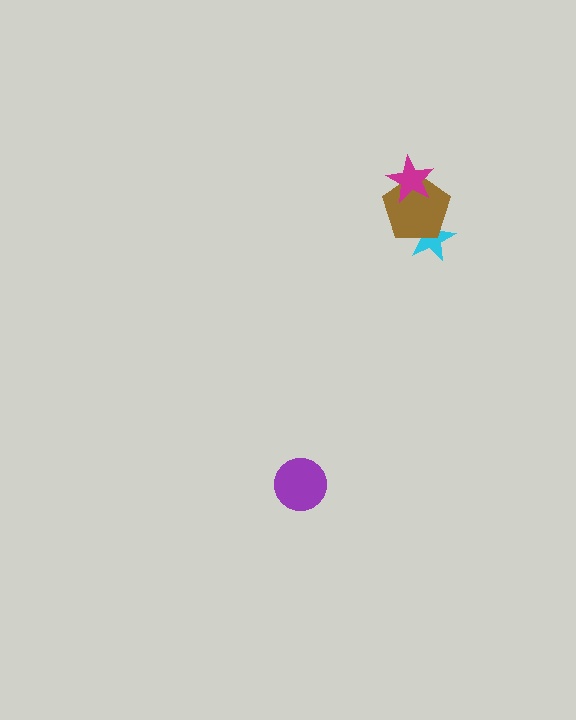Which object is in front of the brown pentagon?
The magenta star is in front of the brown pentagon.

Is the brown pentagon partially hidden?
Yes, it is partially covered by another shape.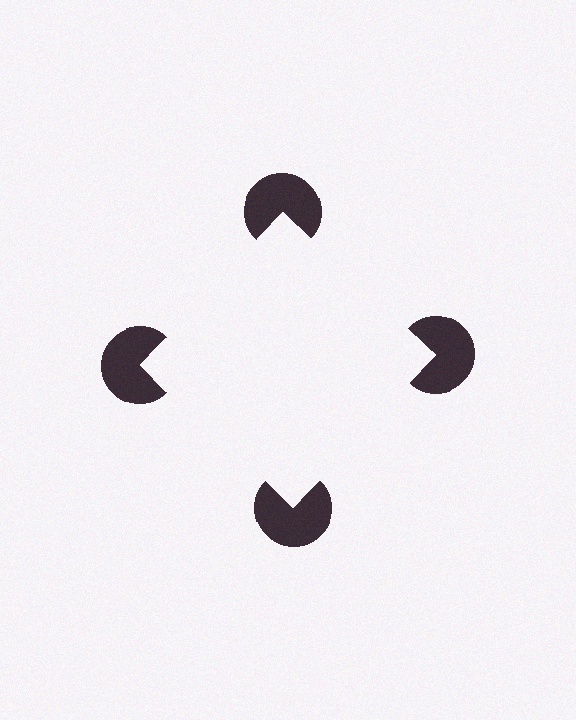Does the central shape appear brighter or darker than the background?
It typically appears slightly brighter than the background, even though no actual brightness change is drawn.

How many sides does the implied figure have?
4 sides.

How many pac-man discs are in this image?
There are 4 — one at each vertex of the illusory square.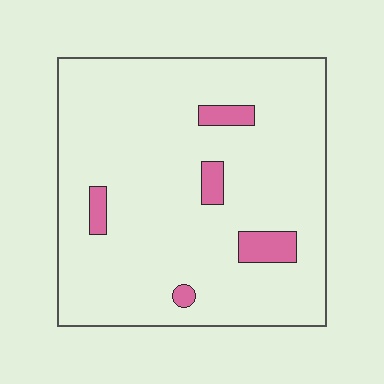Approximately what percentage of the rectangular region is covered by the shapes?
Approximately 5%.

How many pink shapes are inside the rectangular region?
5.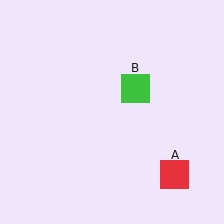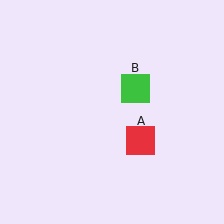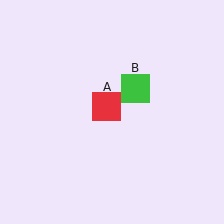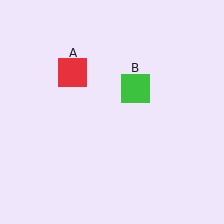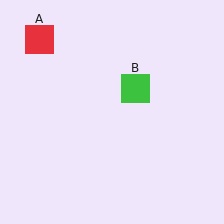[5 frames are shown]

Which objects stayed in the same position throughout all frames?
Green square (object B) remained stationary.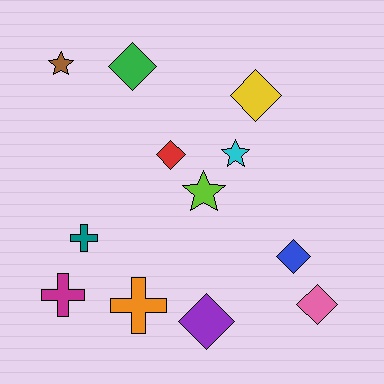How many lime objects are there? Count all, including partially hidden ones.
There is 1 lime object.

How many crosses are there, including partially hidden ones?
There are 3 crosses.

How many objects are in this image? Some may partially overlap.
There are 12 objects.